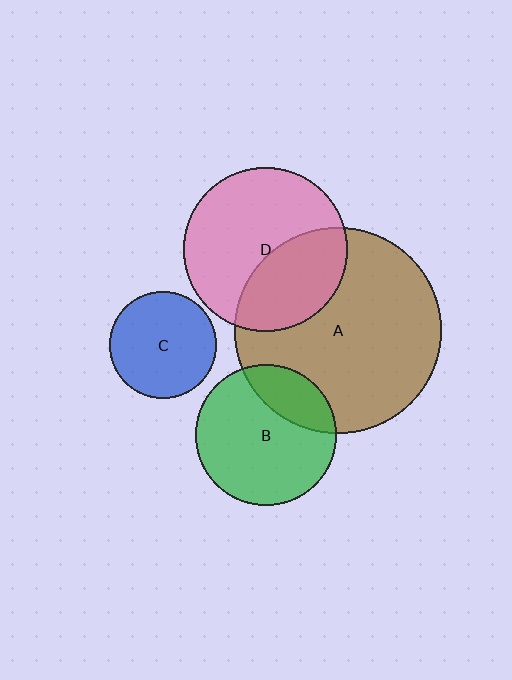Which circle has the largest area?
Circle A (brown).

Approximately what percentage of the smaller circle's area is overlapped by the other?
Approximately 25%.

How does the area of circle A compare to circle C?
Approximately 3.7 times.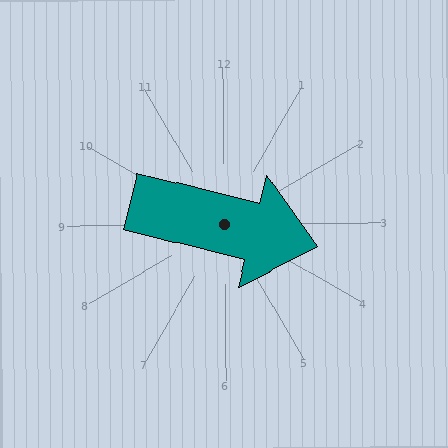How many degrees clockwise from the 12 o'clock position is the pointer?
Approximately 104 degrees.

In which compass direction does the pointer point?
East.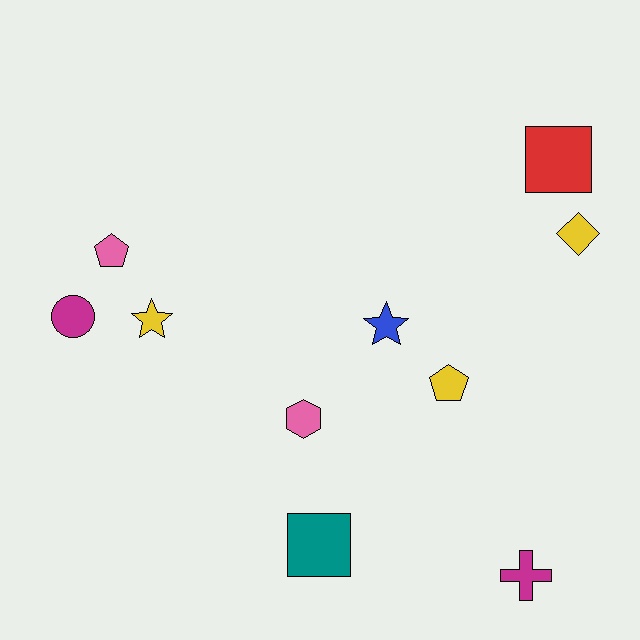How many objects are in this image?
There are 10 objects.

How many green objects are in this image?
There are no green objects.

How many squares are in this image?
There are 2 squares.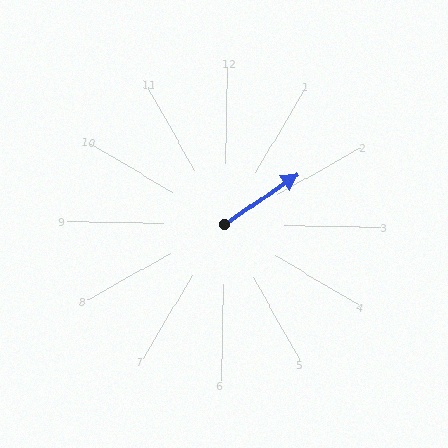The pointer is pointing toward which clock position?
Roughly 2 o'clock.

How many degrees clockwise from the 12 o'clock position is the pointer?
Approximately 55 degrees.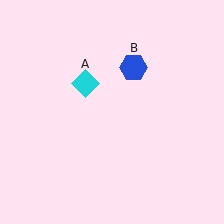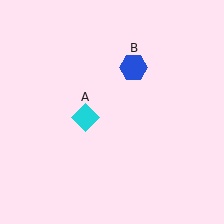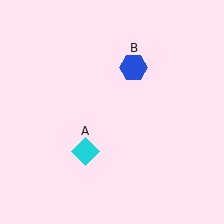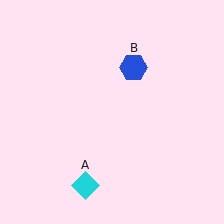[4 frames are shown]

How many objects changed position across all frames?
1 object changed position: cyan diamond (object A).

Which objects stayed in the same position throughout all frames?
Blue hexagon (object B) remained stationary.